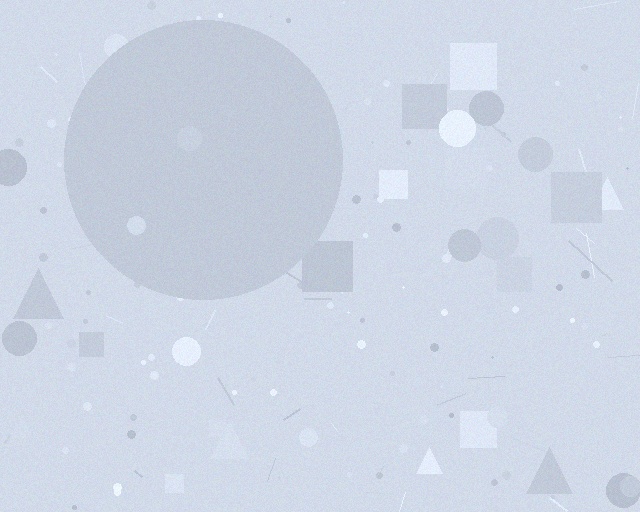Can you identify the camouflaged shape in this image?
The camouflaged shape is a circle.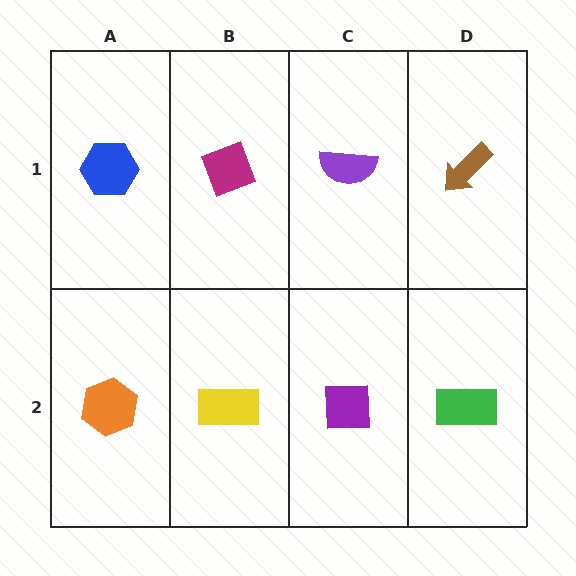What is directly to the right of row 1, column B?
A purple semicircle.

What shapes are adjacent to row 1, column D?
A green rectangle (row 2, column D), a purple semicircle (row 1, column C).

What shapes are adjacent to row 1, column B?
A yellow rectangle (row 2, column B), a blue hexagon (row 1, column A), a purple semicircle (row 1, column C).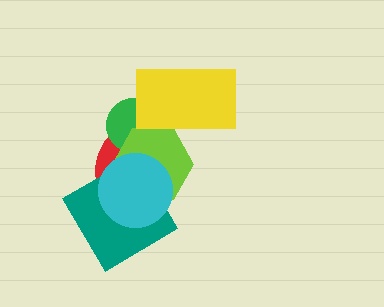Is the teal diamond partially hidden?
Yes, it is partially covered by another shape.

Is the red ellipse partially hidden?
Yes, it is partially covered by another shape.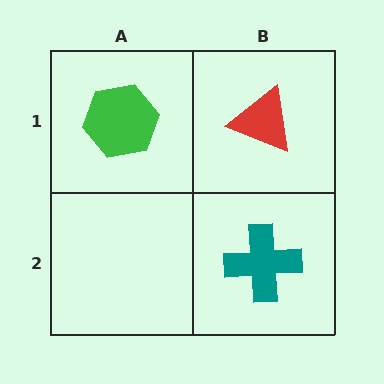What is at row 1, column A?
A green hexagon.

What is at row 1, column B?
A red triangle.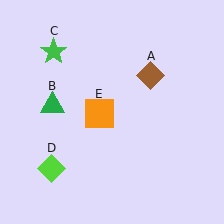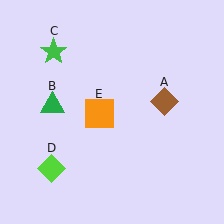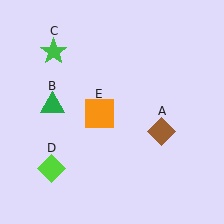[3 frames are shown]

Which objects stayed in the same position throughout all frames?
Green triangle (object B) and green star (object C) and lime diamond (object D) and orange square (object E) remained stationary.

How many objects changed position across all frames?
1 object changed position: brown diamond (object A).